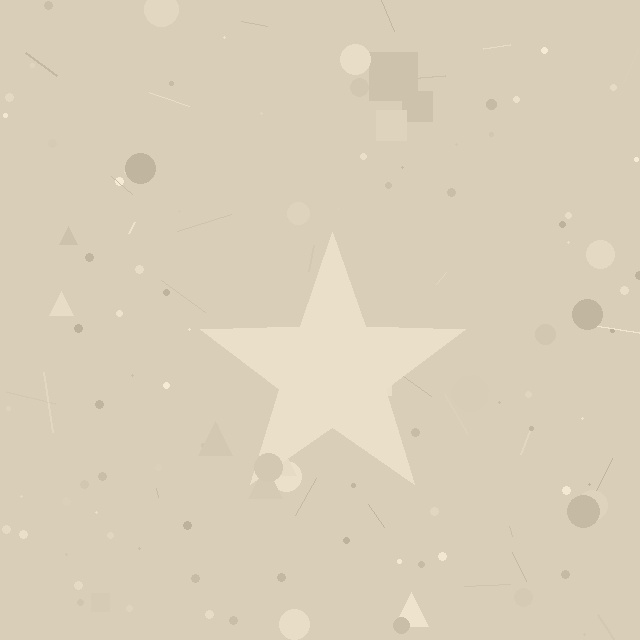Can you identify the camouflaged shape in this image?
The camouflaged shape is a star.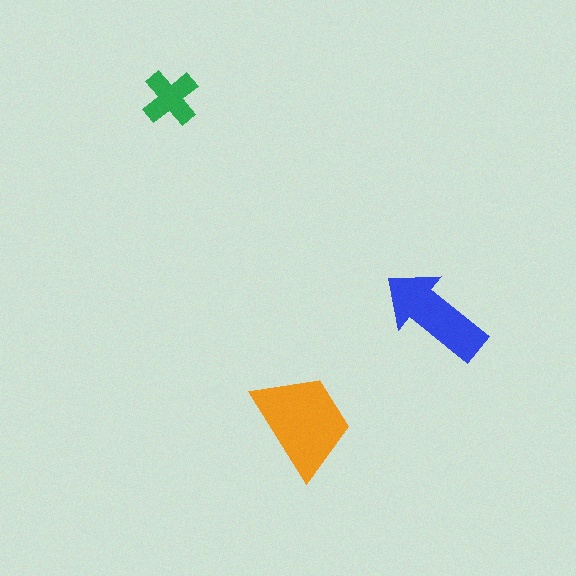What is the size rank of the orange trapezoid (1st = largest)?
1st.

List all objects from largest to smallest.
The orange trapezoid, the blue arrow, the green cross.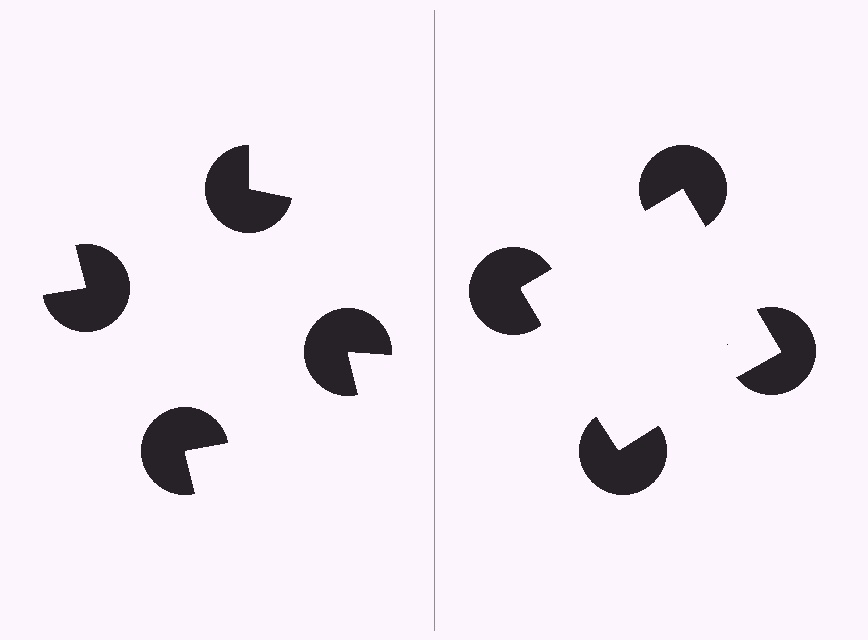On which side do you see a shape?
An illusory square appears on the right side. On the left side the wedge cuts are rotated, so no coherent shape forms.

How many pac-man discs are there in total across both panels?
8 — 4 on each side.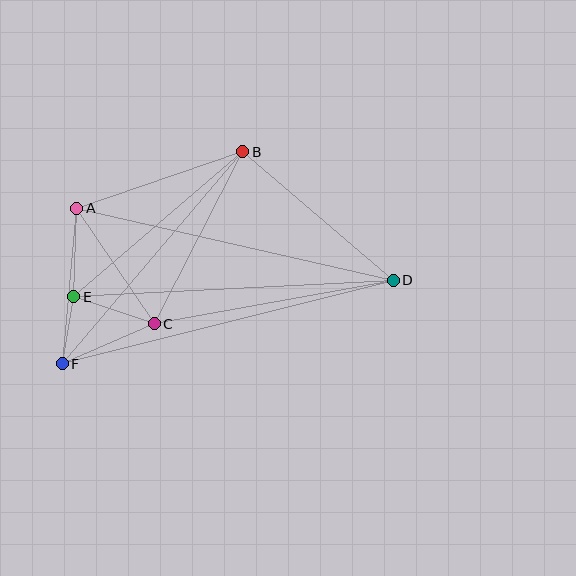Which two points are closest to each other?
Points E and F are closest to each other.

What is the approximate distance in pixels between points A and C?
The distance between A and C is approximately 139 pixels.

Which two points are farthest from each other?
Points D and F are farthest from each other.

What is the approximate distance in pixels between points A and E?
The distance between A and E is approximately 89 pixels.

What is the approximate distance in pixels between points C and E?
The distance between C and E is approximately 85 pixels.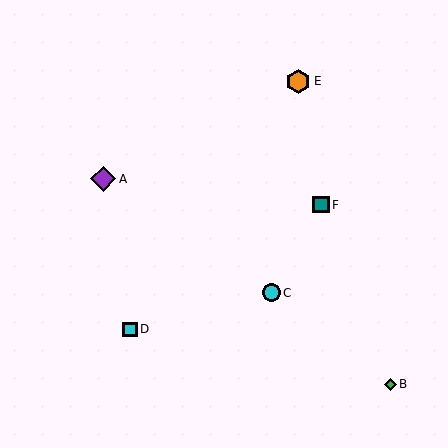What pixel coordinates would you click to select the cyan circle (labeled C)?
Click at (272, 293) to select the cyan circle C.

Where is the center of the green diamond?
The center of the green diamond is at (390, 384).